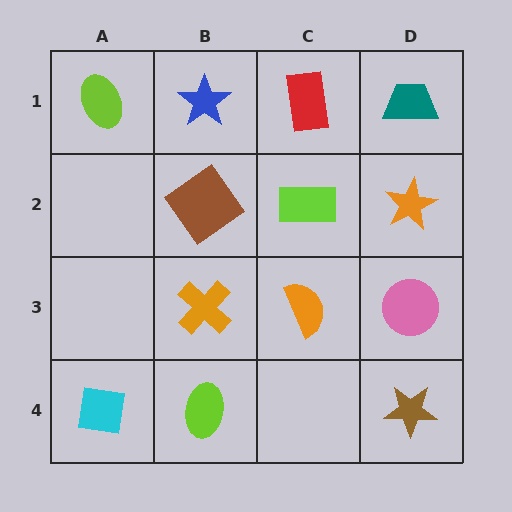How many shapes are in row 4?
3 shapes.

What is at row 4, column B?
A lime ellipse.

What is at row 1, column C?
A red rectangle.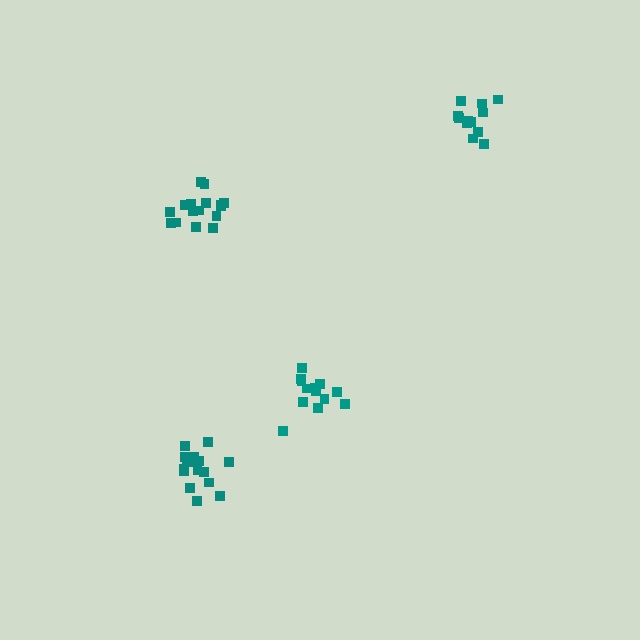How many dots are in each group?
Group 1: 12 dots, Group 2: 18 dots, Group 3: 13 dots, Group 4: 16 dots (59 total).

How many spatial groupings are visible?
There are 4 spatial groupings.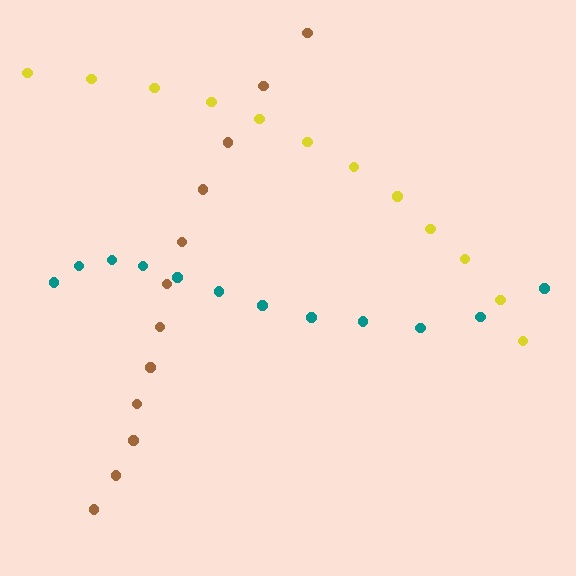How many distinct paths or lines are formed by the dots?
There are 3 distinct paths.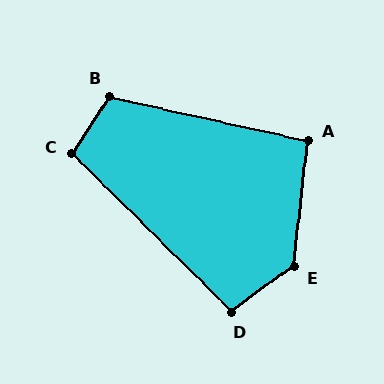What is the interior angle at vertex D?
Approximately 99 degrees (obtuse).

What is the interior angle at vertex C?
Approximately 101 degrees (obtuse).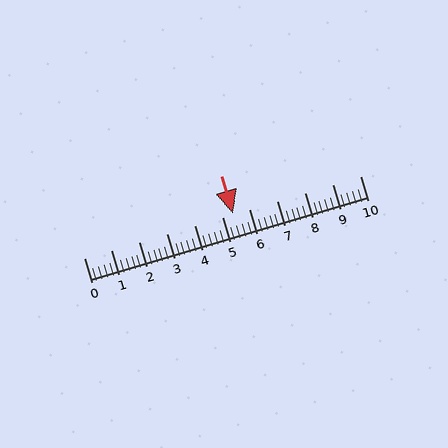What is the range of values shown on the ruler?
The ruler shows values from 0 to 10.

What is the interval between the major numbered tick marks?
The major tick marks are spaced 1 units apart.